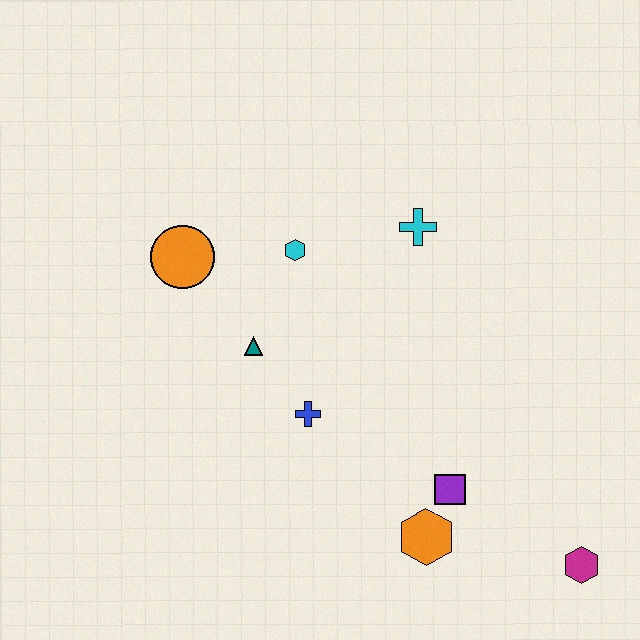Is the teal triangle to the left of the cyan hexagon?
Yes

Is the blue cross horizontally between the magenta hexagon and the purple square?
No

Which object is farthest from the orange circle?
The magenta hexagon is farthest from the orange circle.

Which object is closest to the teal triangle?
The blue cross is closest to the teal triangle.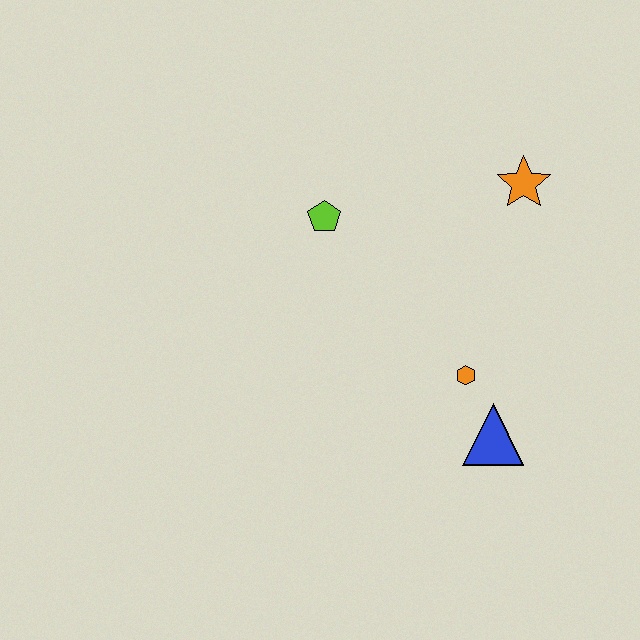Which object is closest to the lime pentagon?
The orange star is closest to the lime pentagon.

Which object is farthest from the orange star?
The blue triangle is farthest from the orange star.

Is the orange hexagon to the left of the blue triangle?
Yes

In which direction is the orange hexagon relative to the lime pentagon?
The orange hexagon is below the lime pentagon.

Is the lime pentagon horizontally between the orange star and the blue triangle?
No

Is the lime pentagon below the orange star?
Yes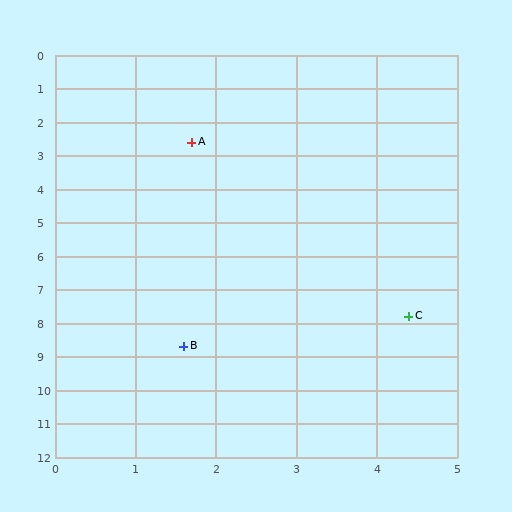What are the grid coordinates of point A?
Point A is at approximately (1.7, 2.6).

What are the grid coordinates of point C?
Point C is at approximately (4.4, 7.8).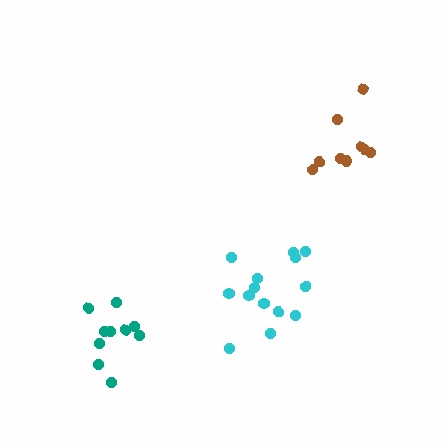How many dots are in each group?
Group 1: 9 dots, Group 2: 10 dots, Group 3: 14 dots (33 total).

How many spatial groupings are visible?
There are 3 spatial groupings.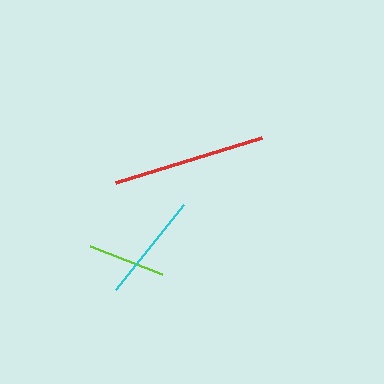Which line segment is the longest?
The red line is the longest at approximately 152 pixels.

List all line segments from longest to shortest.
From longest to shortest: red, cyan, lime.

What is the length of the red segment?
The red segment is approximately 152 pixels long.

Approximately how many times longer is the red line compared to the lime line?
The red line is approximately 2.0 times the length of the lime line.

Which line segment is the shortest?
The lime line is the shortest at approximately 78 pixels.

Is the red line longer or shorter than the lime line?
The red line is longer than the lime line.